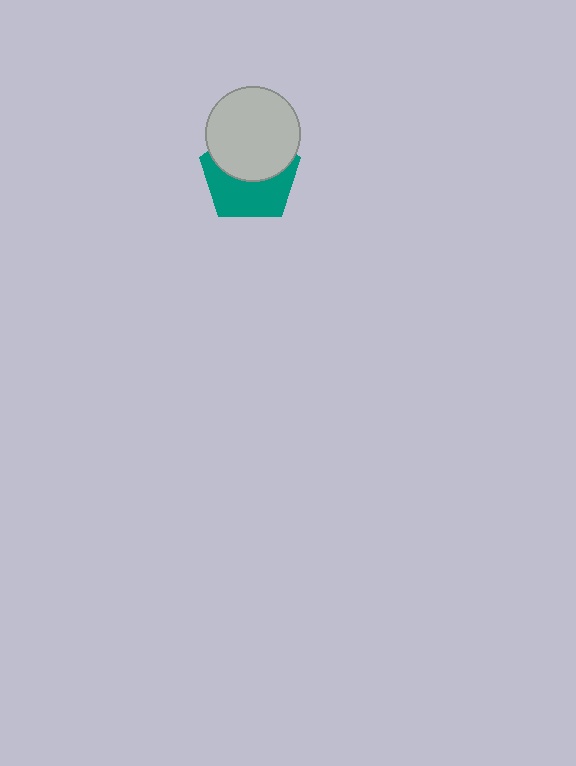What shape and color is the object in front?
The object in front is a light gray circle.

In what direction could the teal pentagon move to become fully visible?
The teal pentagon could move down. That would shift it out from behind the light gray circle entirely.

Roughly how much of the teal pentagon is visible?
About half of it is visible (roughly 52%).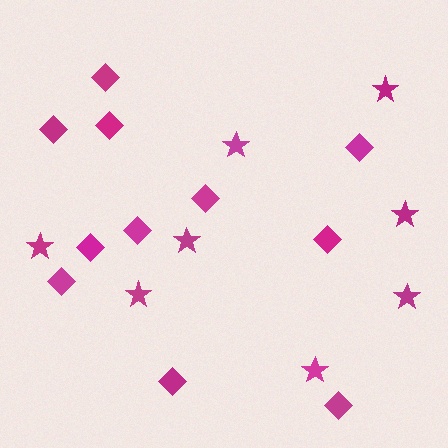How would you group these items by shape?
There are 2 groups: one group of diamonds (11) and one group of stars (8).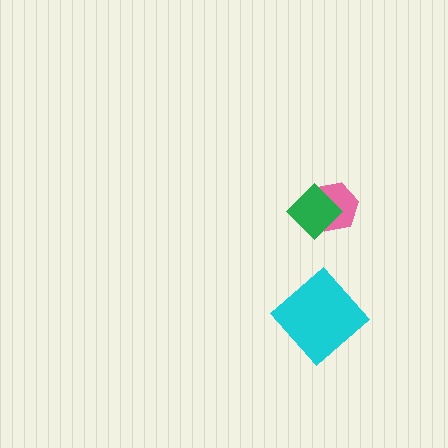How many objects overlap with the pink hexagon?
1 object overlaps with the pink hexagon.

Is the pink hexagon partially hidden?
Yes, it is partially covered by another shape.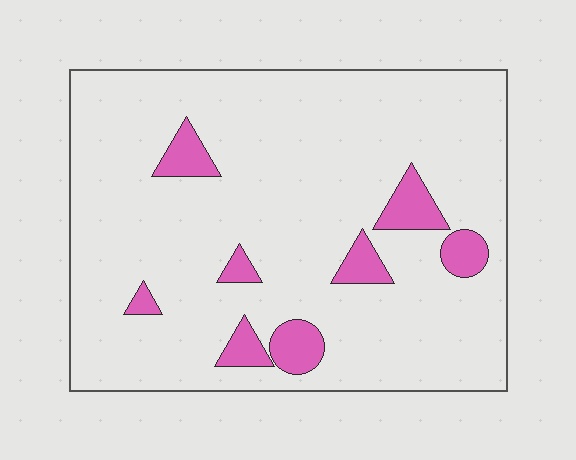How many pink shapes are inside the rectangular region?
8.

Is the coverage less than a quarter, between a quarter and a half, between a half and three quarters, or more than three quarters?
Less than a quarter.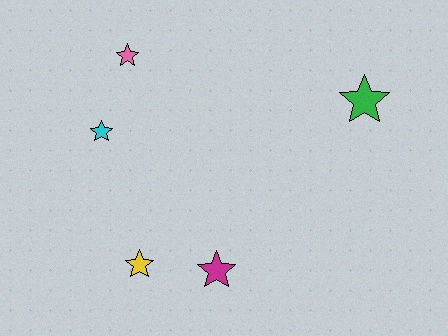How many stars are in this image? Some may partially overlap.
There are 5 stars.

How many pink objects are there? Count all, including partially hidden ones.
There is 1 pink object.